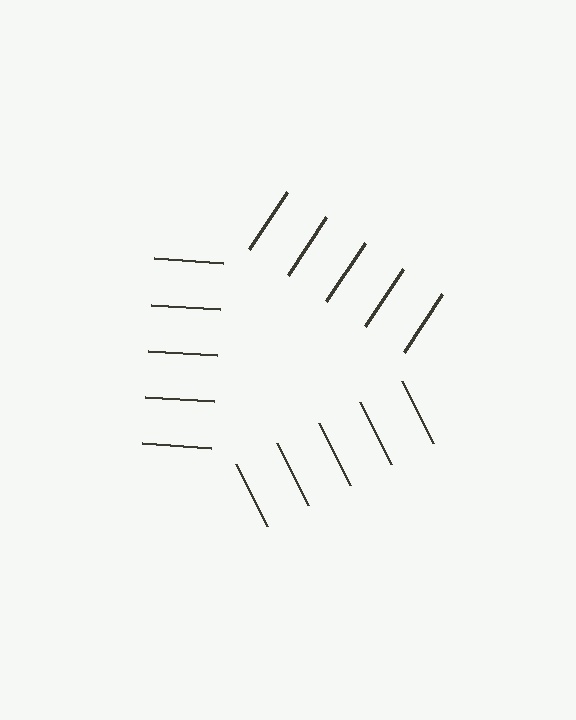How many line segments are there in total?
15 — 5 along each of the 3 edges.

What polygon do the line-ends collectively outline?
An illusory triangle — the line segments terminate on its edges but no continuous stroke is drawn.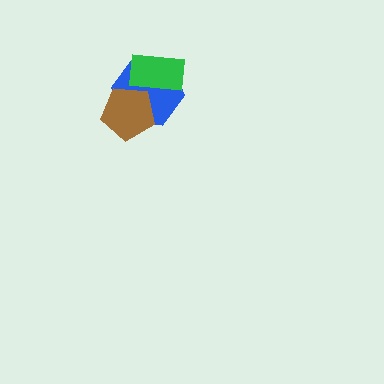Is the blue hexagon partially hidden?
Yes, it is partially covered by another shape.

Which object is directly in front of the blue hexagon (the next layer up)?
The green rectangle is directly in front of the blue hexagon.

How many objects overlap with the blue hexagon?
2 objects overlap with the blue hexagon.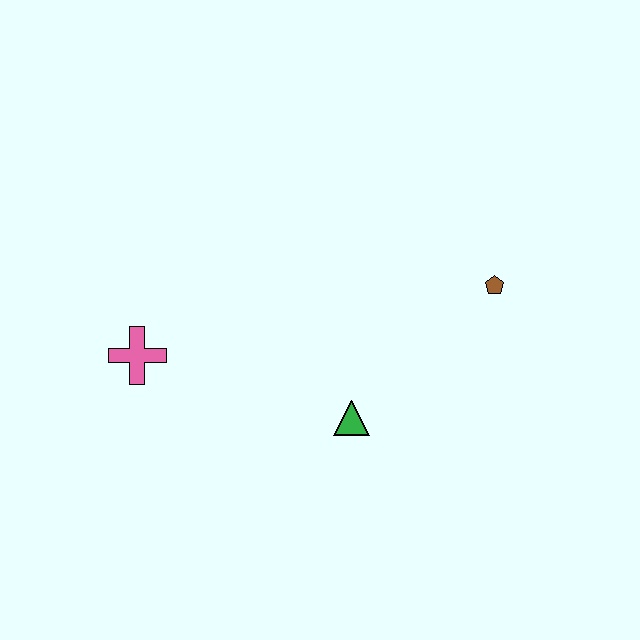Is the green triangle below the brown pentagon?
Yes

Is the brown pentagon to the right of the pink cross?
Yes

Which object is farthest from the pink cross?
The brown pentagon is farthest from the pink cross.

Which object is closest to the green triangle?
The brown pentagon is closest to the green triangle.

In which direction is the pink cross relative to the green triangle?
The pink cross is to the left of the green triangle.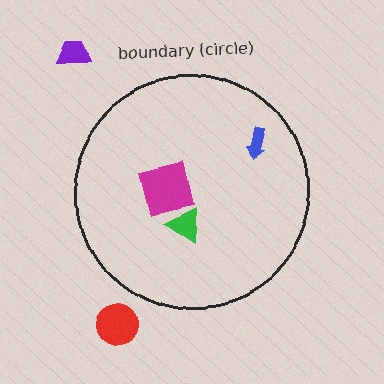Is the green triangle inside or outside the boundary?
Inside.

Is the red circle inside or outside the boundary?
Outside.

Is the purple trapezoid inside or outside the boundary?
Outside.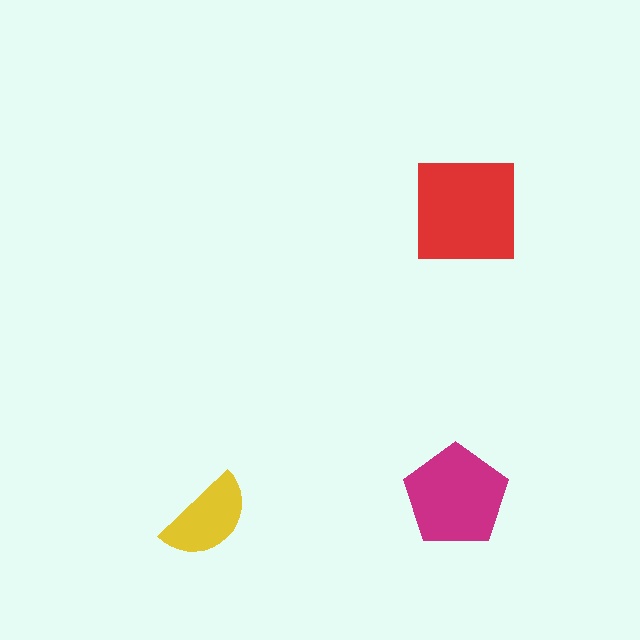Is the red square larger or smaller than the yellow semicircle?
Larger.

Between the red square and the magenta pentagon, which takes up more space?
The red square.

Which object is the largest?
The red square.